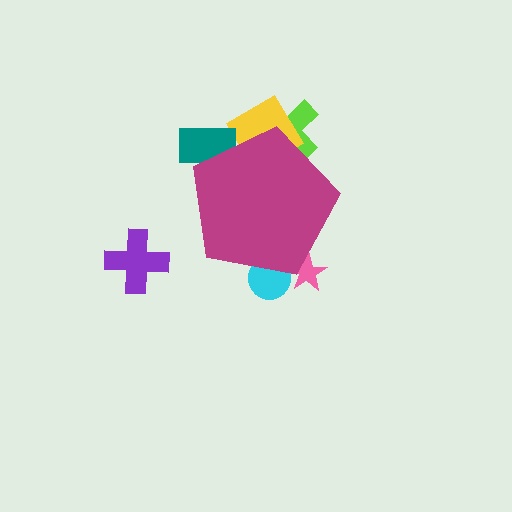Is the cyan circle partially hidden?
Yes, the cyan circle is partially hidden behind the magenta pentagon.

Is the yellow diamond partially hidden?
Yes, the yellow diamond is partially hidden behind the magenta pentagon.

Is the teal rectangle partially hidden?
Yes, the teal rectangle is partially hidden behind the magenta pentagon.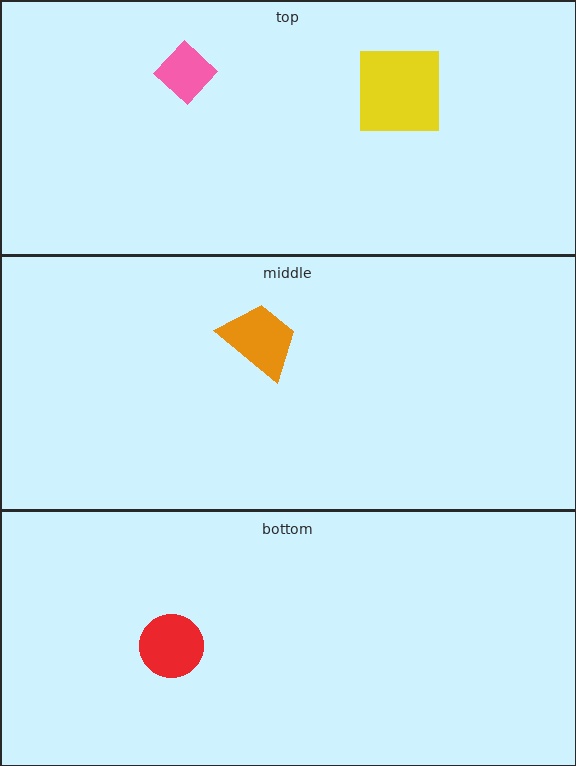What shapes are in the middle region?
The orange trapezoid.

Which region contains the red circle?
The bottom region.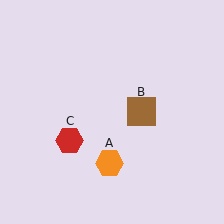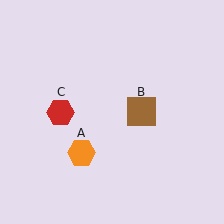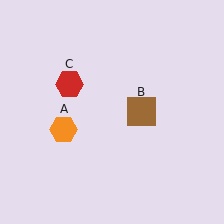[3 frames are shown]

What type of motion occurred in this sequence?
The orange hexagon (object A), red hexagon (object C) rotated clockwise around the center of the scene.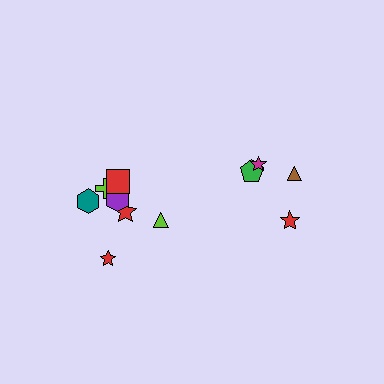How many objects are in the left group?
There are 7 objects.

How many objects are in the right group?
There are 4 objects.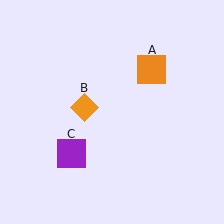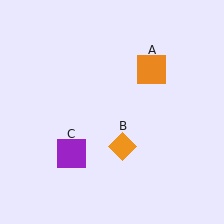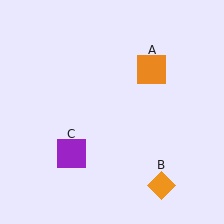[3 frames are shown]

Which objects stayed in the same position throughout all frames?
Orange square (object A) and purple square (object C) remained stationary.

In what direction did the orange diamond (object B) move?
The orange diamond (object B) moved down and to the right.